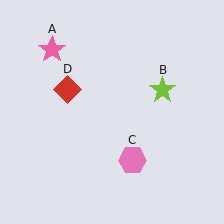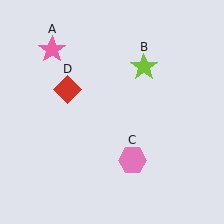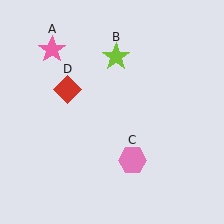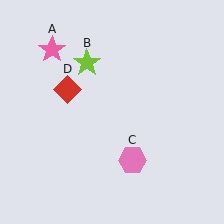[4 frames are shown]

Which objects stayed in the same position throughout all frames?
Pink star (object A) and pink hexagon (object C) and red diamond (object D) remained stationary.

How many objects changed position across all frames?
1 object changed position: lime star (object B).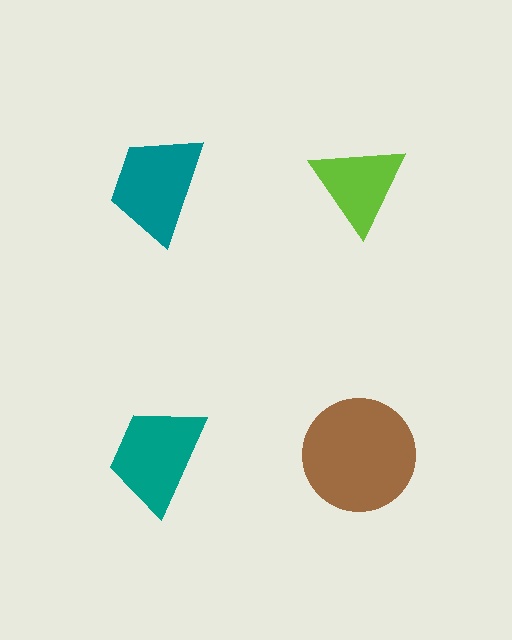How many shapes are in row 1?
2 shapes.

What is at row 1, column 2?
A lime triangle.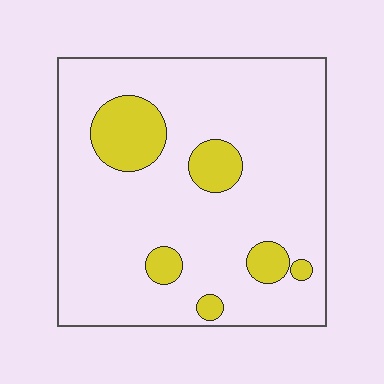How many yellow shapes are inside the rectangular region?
6.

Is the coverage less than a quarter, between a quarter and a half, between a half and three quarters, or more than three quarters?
Less than a quarter.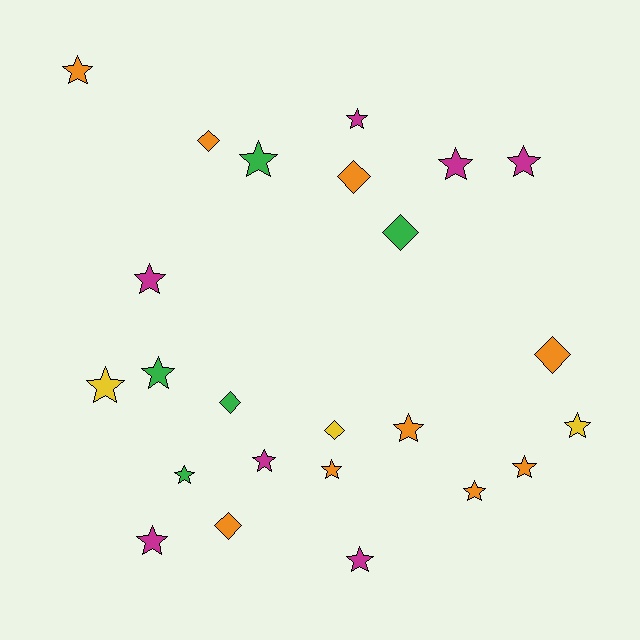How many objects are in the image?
There are 24 objects.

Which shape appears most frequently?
Star, with 17 objects.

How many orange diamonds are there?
There are 4 orange diamonds.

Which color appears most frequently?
Orange, with 9 objects.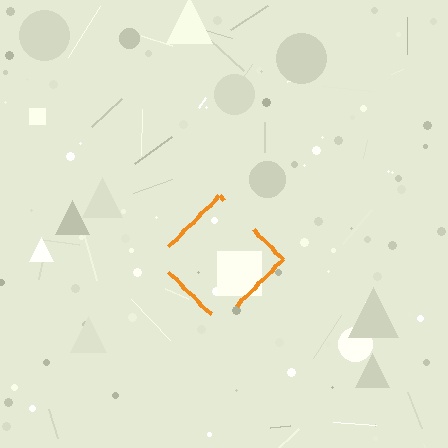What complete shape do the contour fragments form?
The contour fragments form a diamond.